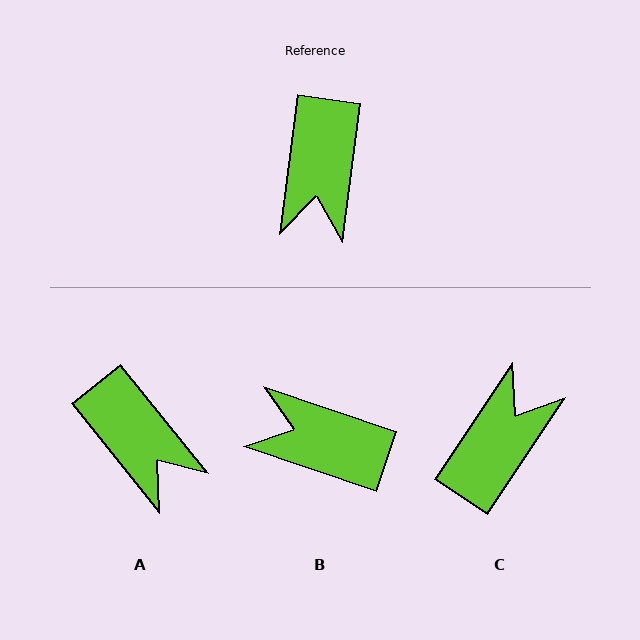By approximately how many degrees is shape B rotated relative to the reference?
Approximately 101 degrees clockwise.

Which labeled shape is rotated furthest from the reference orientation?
C, about 154 degrees away.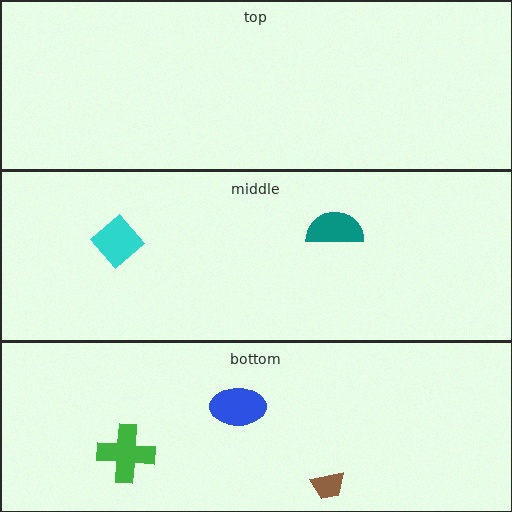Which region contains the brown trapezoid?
The bottom region.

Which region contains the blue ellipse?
The bottom region.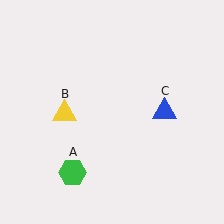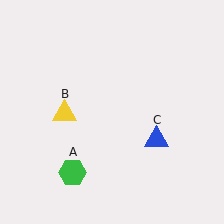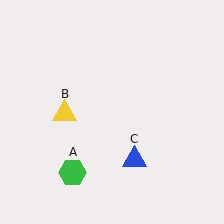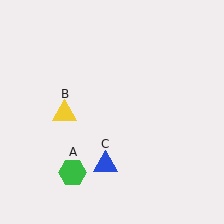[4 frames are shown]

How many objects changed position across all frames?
1 object changed position: blue triangle (object C).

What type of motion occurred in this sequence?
The blue triangle (object C) rotated clockwise around the center of the scene.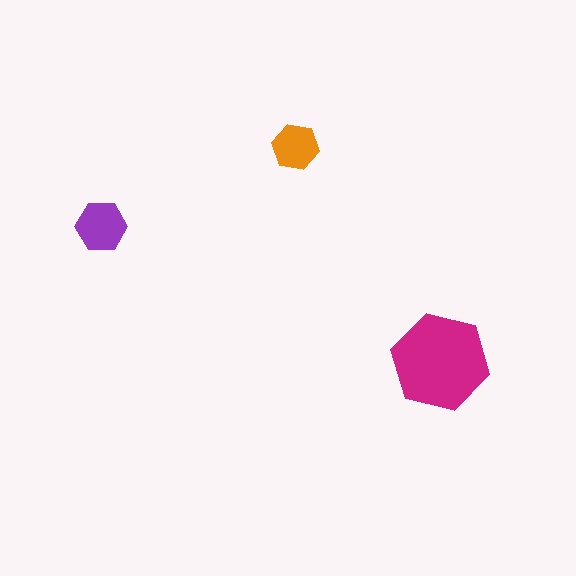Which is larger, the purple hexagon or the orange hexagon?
The purple one.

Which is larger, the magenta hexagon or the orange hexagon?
The magenta one.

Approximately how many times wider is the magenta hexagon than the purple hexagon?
About 2 times wider.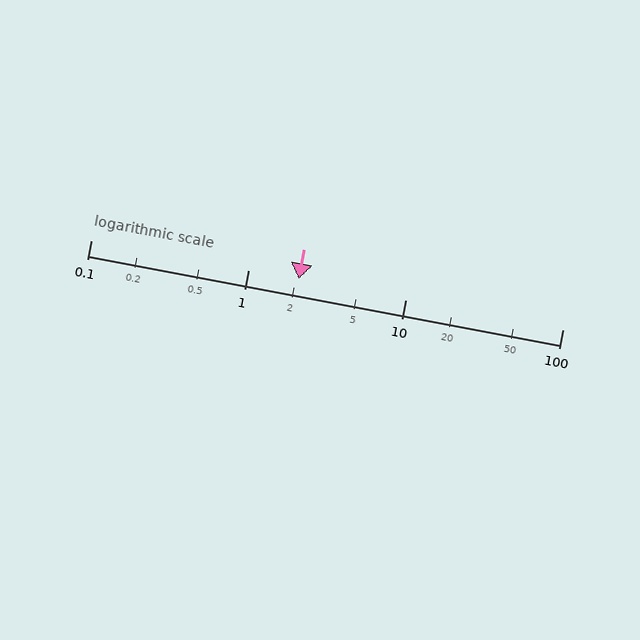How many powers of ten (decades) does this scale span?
The scale spans 3 decades, from 0.1 to 100.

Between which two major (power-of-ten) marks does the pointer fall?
The pointer is between 1 and 10.